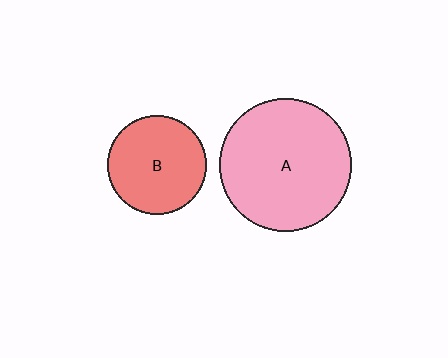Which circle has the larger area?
Circle A (pink).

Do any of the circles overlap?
No, none of the circles overlap.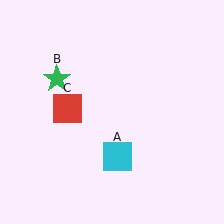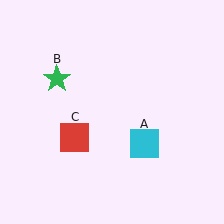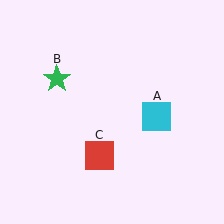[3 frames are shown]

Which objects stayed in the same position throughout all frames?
Green star (object B) remained stationary.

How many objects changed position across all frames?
2 objects changed position: cyan square (object A), red square (object C).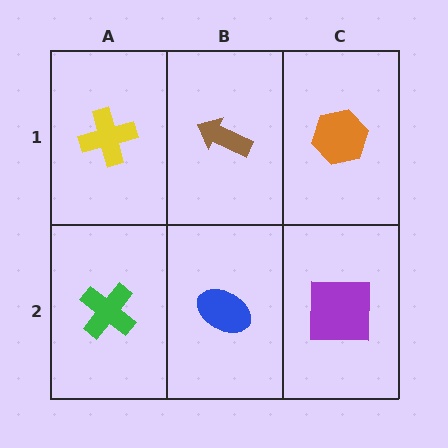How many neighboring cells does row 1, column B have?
3.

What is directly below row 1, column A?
A green cross.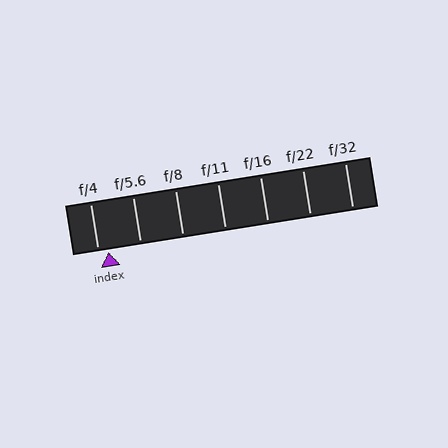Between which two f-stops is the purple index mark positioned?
The index mark is between f/4 and f/5.6.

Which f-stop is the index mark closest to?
The index mark is closest to f/4.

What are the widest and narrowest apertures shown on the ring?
The widest aperture shown is f/4 and the narrowest is f/32.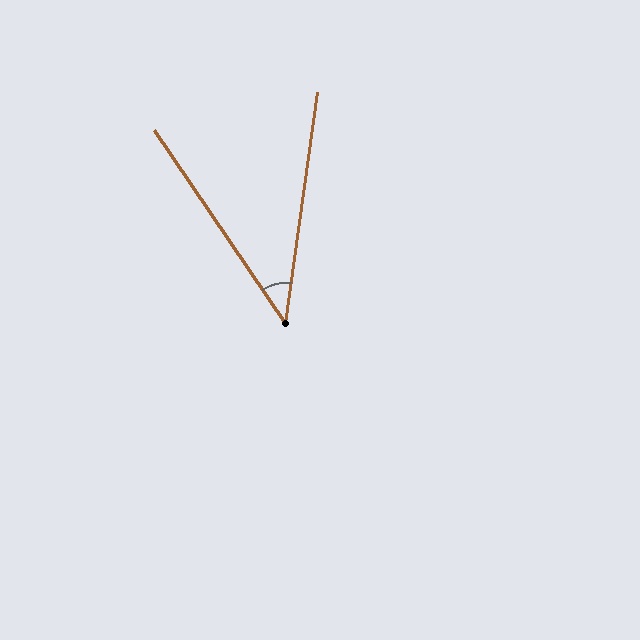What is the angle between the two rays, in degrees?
Approximately 42 degrees.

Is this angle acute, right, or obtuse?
It is acute.